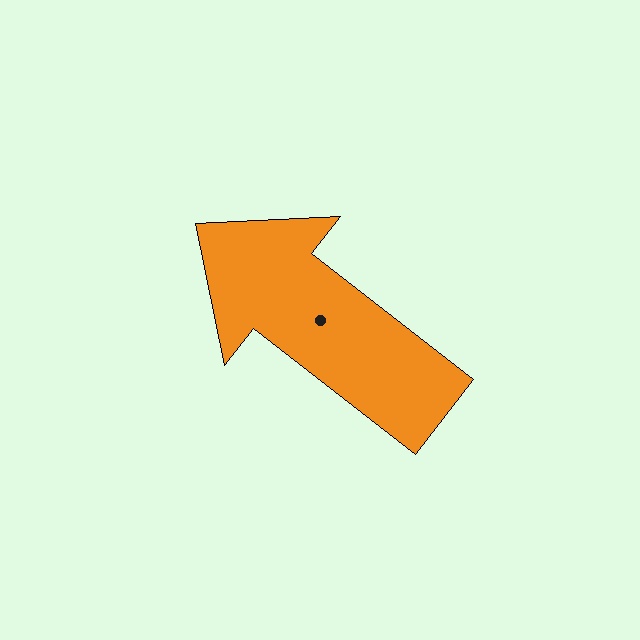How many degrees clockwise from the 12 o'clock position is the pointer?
Approximately 308 degrees.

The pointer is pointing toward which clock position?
Roughly 10 o'clock.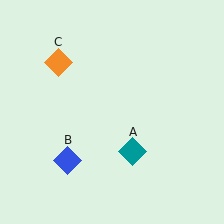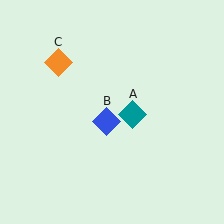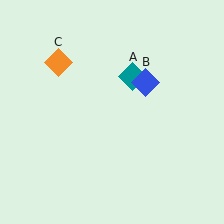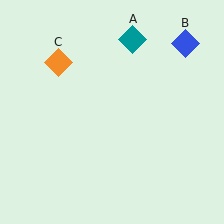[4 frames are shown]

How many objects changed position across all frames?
2 objects changed position: teal diamond (object A), blue diamond (object B).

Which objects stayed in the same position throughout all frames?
Orange diamond (object C) remained stationary.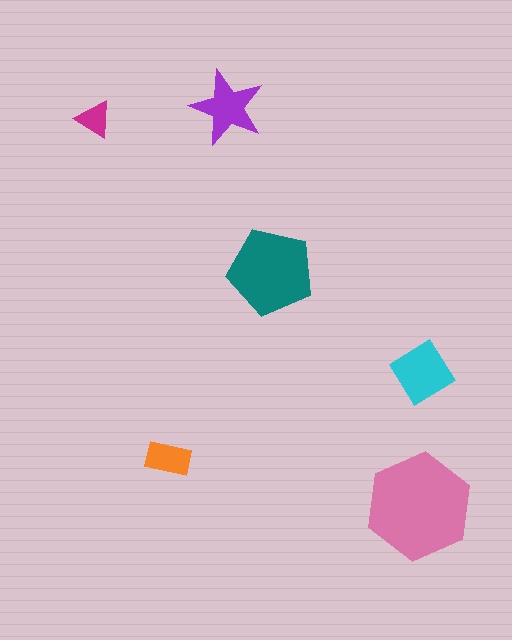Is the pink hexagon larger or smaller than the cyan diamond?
Larger.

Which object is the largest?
The pink hexagon.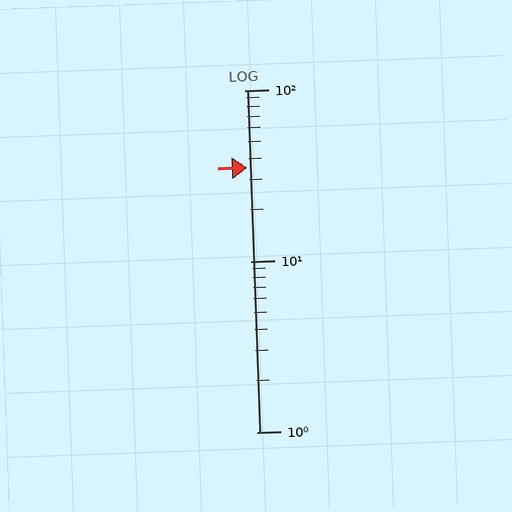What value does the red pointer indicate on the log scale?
The pointer indicates approximately 35.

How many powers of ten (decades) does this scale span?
The scale spans 2 decades, from 1 to 100.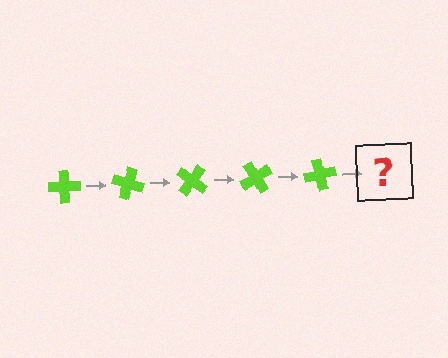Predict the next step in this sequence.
The next step is a lime cross rotated 100 degrees.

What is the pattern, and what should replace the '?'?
The pattern is that the cross rotates 20 degrees each step. The '?' should be a lime cross rotated 100 degrees.